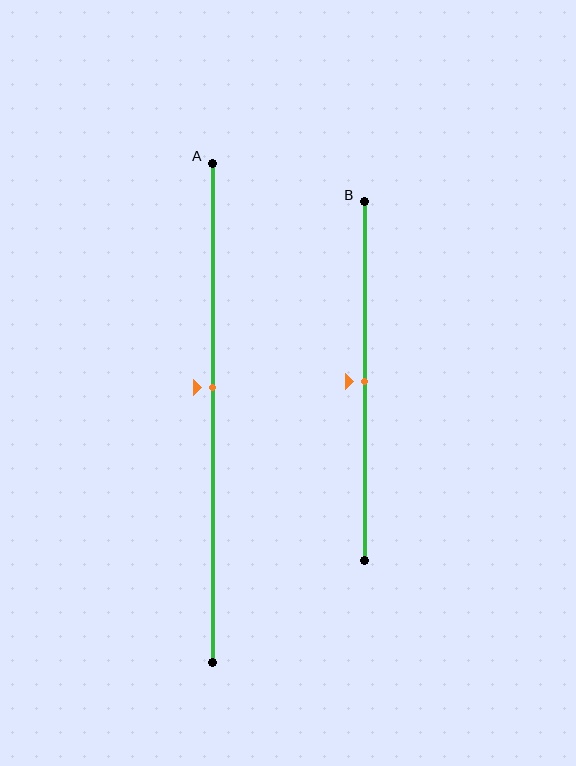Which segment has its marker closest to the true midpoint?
Segment B has its marker closest to the true midpoint.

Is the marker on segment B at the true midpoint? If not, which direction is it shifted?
Yes, the marker on segment B is at the true midpoint.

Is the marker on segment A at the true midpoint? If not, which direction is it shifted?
No, the marker on segment A is shifted upward by about 5% of the segment length.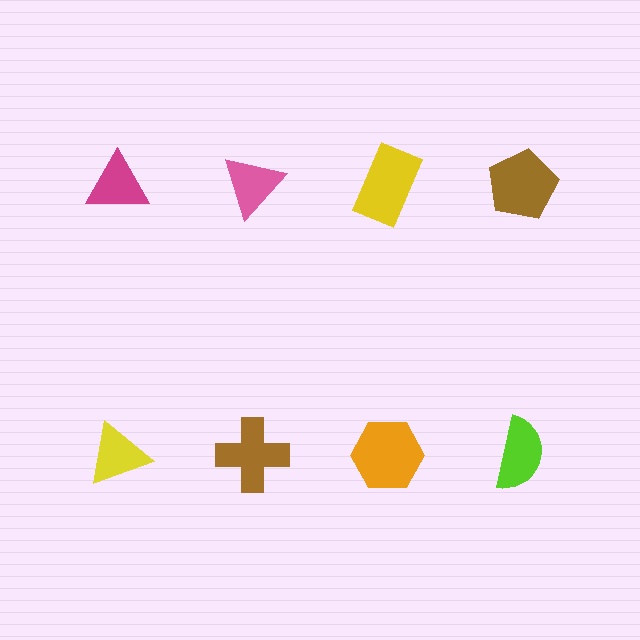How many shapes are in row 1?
4 shapes.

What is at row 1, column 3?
A yellow rectangle.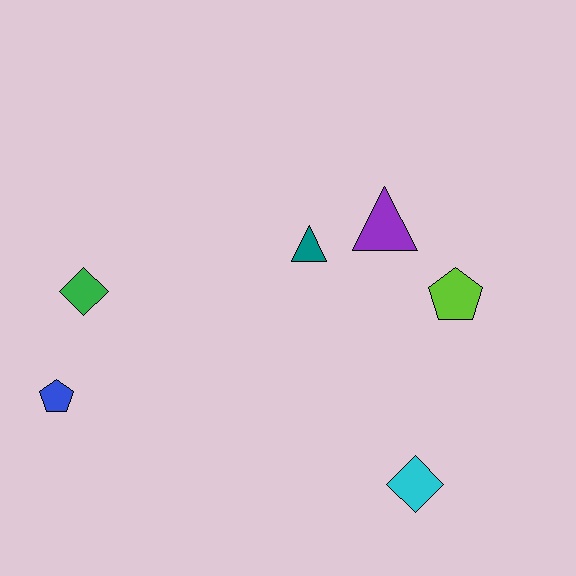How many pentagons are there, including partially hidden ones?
There are 2 pentagons.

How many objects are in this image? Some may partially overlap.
There are 6 objects.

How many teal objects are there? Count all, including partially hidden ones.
There is 1 teal object.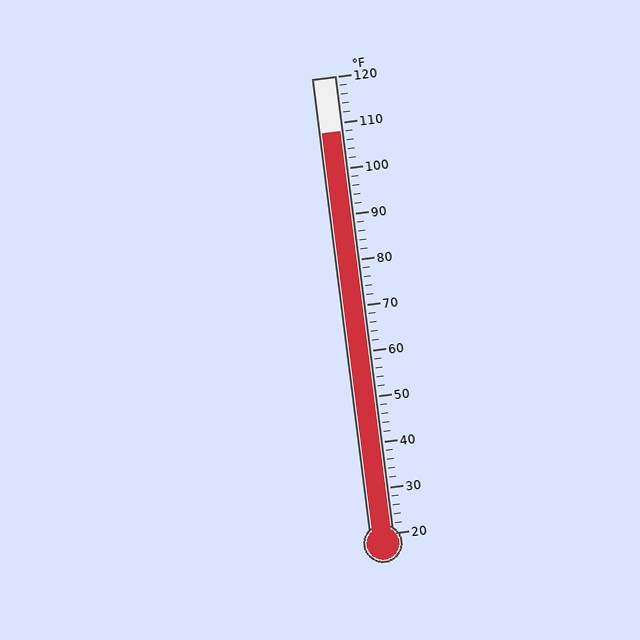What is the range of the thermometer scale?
The thermometer scale ranges from 20°F to 120°F.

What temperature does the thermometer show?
The thermometer shows approximately 108°F.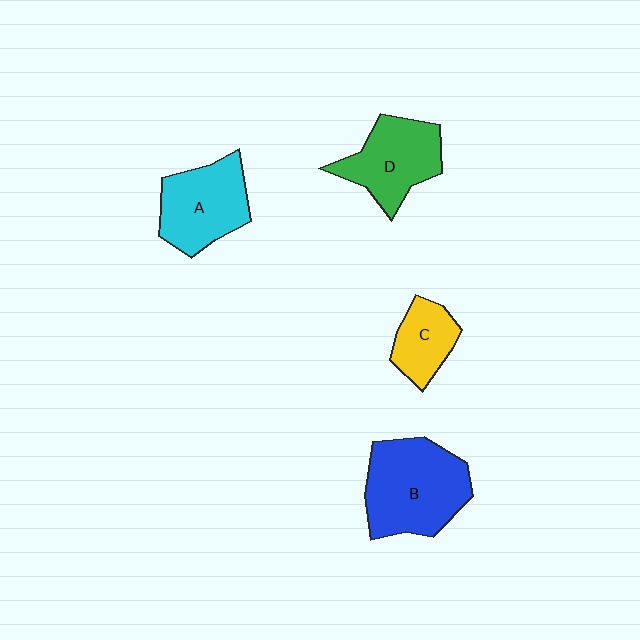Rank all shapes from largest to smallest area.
From largest to smallest: B (blue), A (cyan), D (green), C (yellow).